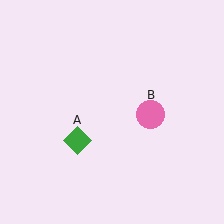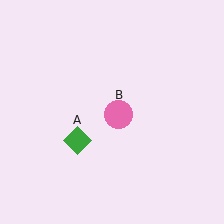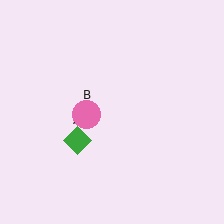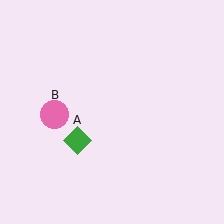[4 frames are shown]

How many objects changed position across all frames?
1 object changed position: pink circle (object B).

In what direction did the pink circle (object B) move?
The pink circle (object B) moved left.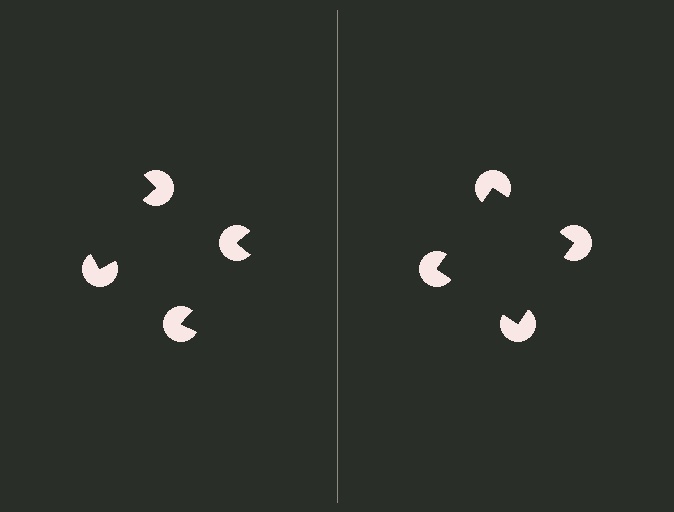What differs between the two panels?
The pac-man discs are positioned identically on both sides; only the wedge orientations differ. On the right they align to a square; on the left they are misaligned.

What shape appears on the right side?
An illusory square.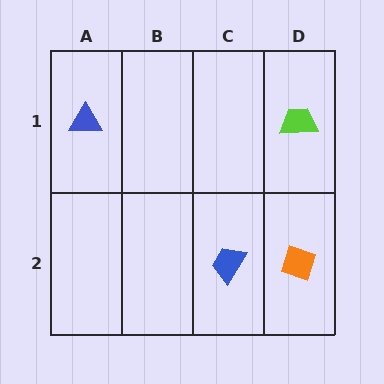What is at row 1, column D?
A lime trapezoid.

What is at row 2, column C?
A blue trapezoid.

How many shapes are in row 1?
2 shapes.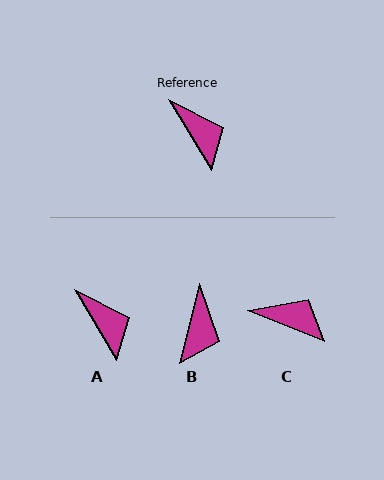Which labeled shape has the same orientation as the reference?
A.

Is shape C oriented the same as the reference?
No, it is off by about 37 degrees.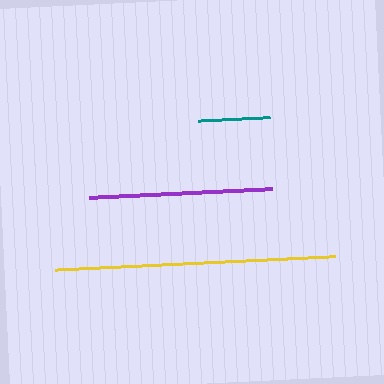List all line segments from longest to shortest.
From longest to shortest: yellow, purple, teal.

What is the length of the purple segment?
The purple segment is approximately 183 pixels long.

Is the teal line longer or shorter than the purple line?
The purple line is longer than the teal line.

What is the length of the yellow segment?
The yellow segment is approximately 281 pixels long.